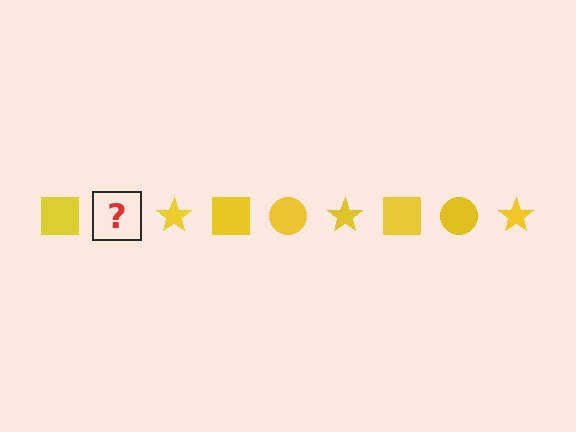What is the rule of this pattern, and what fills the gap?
The rule is that the pattern cycles through square, circle, star shapes in yellow. The gap should be filled with a yellow circle.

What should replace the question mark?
The question mark should be replaced with a yellow circle.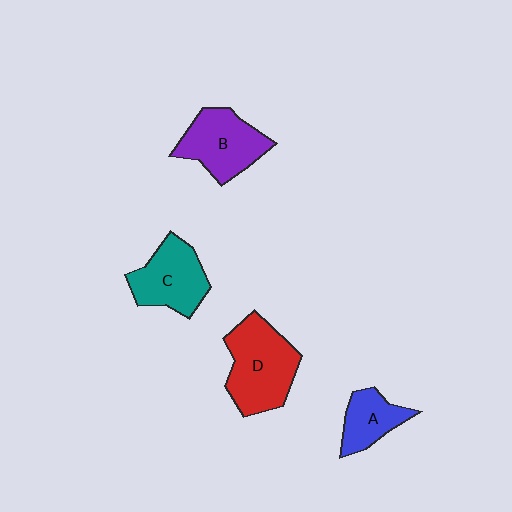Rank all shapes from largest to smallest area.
From largest to smallest: D (red), B (purple), C (teal), A (blue).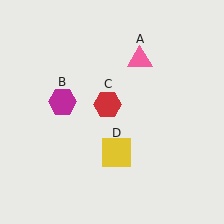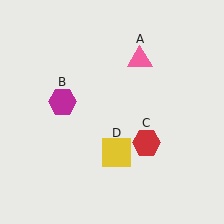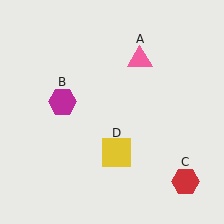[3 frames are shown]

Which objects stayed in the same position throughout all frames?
Pink triangle (object A) and magenta hexagon (object B) and yellow square (object D) remained stationary.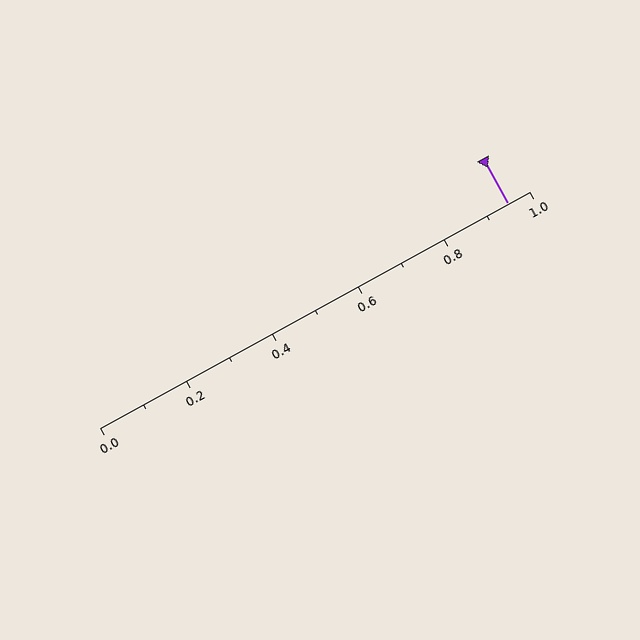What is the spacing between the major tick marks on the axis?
The major ticks are spaced 0.2 apart.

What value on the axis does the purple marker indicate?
The marker indicates approximately 0.95.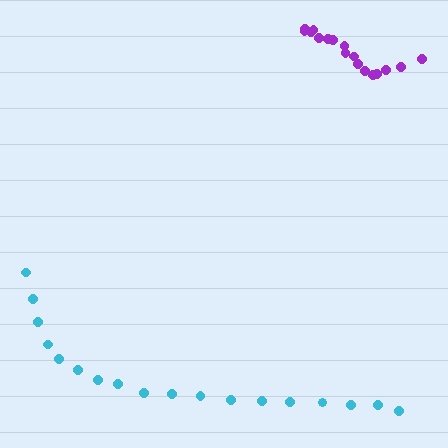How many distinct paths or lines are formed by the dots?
There are 2 distinct paths.